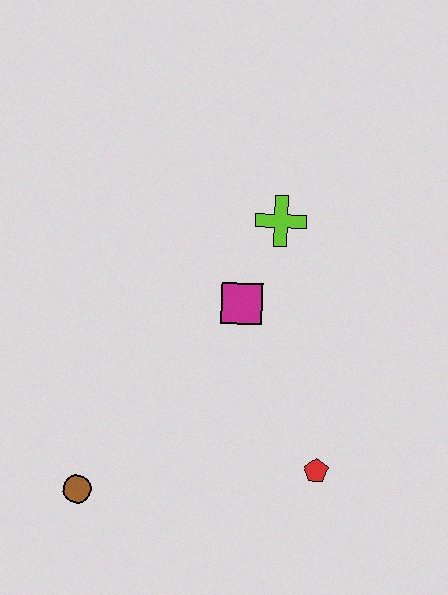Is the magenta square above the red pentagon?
Yes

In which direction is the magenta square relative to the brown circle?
The magenta square is above the brown circle.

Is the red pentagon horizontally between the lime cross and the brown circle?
No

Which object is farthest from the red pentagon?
The lime cross is farthest from the red pentagon.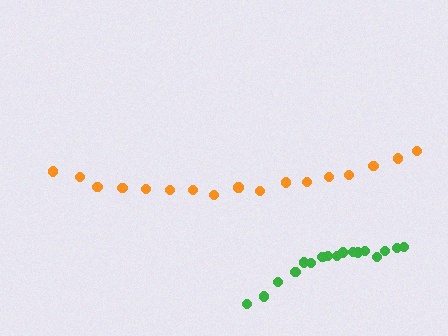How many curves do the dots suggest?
There are 2 distinct paths.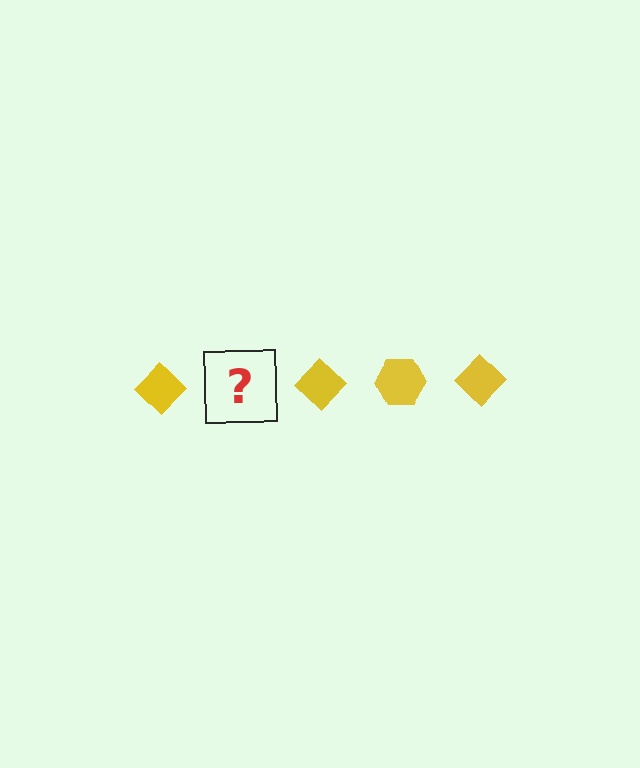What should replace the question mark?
The question mark should be replaced with a yellow hexagon.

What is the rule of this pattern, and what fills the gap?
The rule is that the pattern cycles through diamond, hexagon shapes in yellow. The gap should be filled with a yellow hexagon.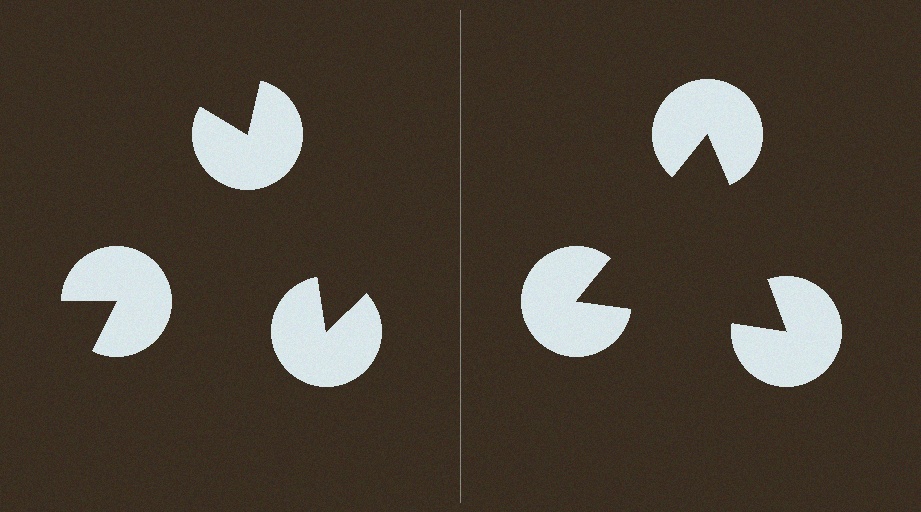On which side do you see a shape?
An illusory triangle appears on the right side. On the left side the wedge cuts are rotated, so no coherent shape forms.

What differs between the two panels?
The pac-man discs are positioned identically on both sides; only the wedge orientations differ. On the right they align to a triangle; on the left they are misaligned.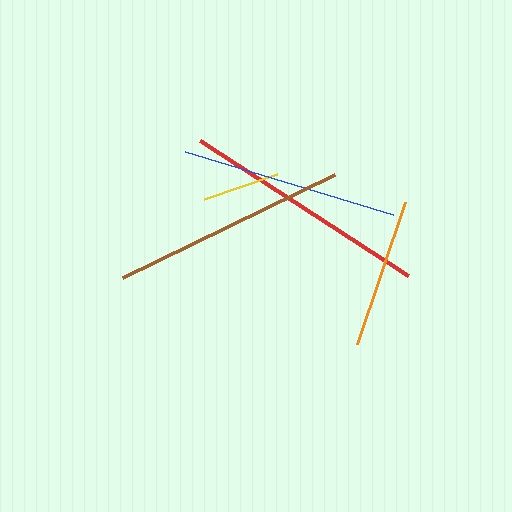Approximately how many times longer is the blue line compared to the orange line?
The blue line is approximately 1.5 times the length of the orange line.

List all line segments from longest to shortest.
From longest to shortest: red, brown, blue, orange, yellow.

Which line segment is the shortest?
The yellow line is the shortest at approximately 78 pixels.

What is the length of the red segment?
The red segment is approximately 247 pixels long.